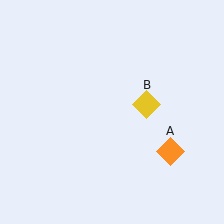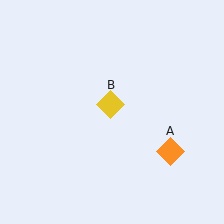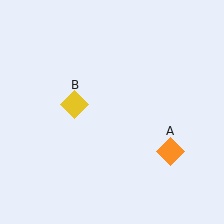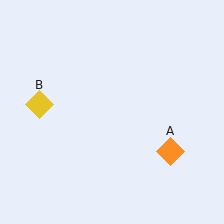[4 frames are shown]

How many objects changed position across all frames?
1 object changed position: yellow diamond (object B).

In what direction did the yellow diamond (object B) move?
The yellow diamond (object B) moved left.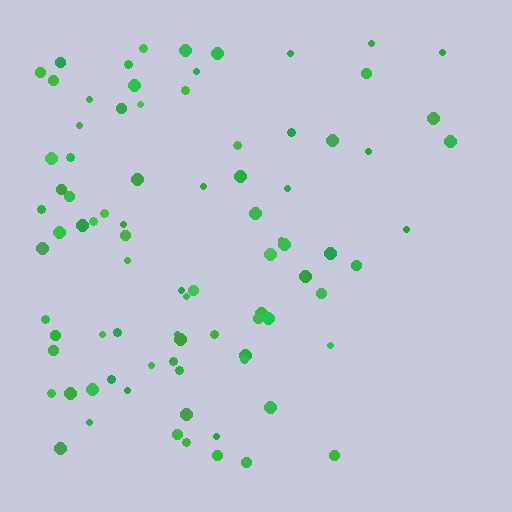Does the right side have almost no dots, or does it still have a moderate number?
Still a moderate number, just noticeably fewer than the left.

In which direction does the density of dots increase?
From right to left, with the left side densest.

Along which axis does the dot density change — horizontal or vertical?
Horizontal.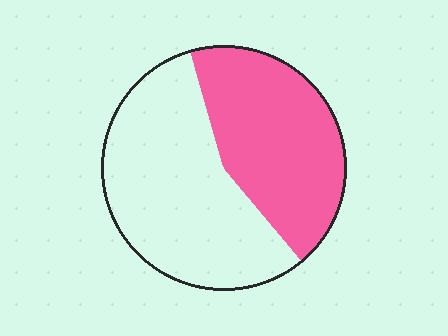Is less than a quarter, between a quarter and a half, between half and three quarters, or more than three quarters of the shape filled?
Between a quarter and a half.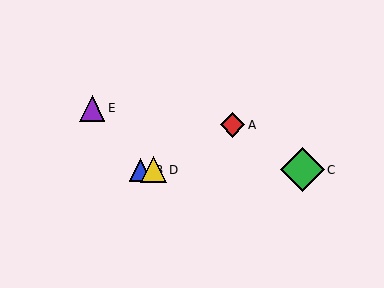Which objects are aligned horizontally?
Objects B, C, D are aligned horizontally.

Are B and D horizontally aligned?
Yes, both are at y≈170.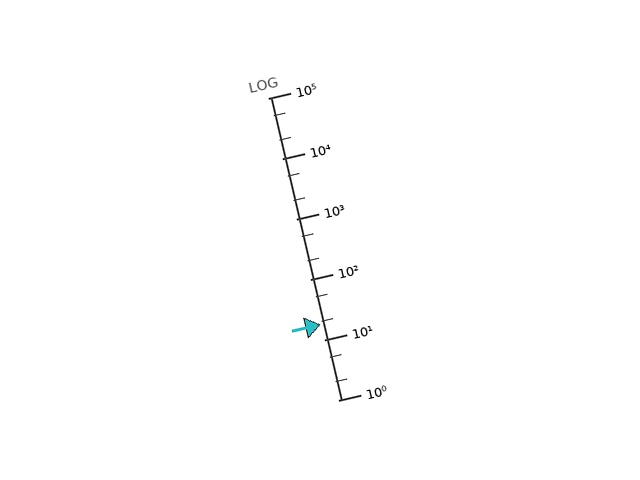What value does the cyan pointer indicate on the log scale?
The pointer indicates approximately 18.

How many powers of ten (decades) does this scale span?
The scale spans 5 decades, from 1 to 100000.